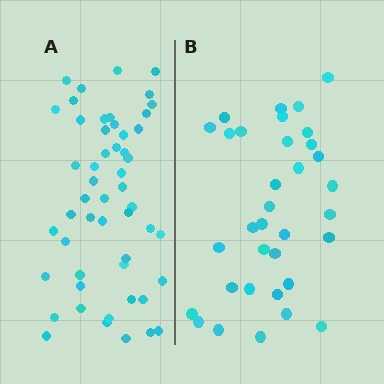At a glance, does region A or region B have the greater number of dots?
Region A (the left region) has more dots.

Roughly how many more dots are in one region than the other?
Region A has approximately 20 more dots than region B.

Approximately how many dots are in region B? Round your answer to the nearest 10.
About 30 dots. (The exact count is 34, which rounds to 30.)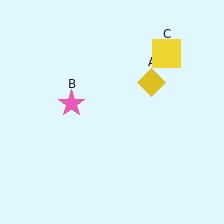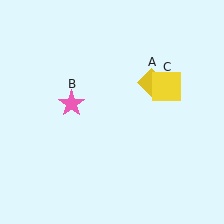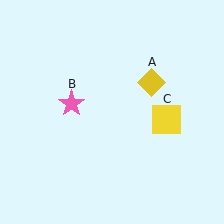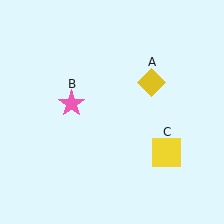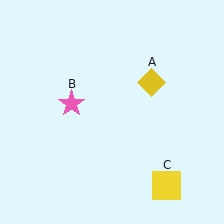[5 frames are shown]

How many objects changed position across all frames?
1 object changed position: yellow square (object C).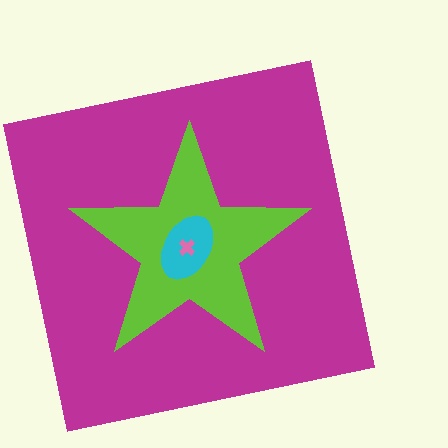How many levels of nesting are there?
4.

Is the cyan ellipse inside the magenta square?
Yes.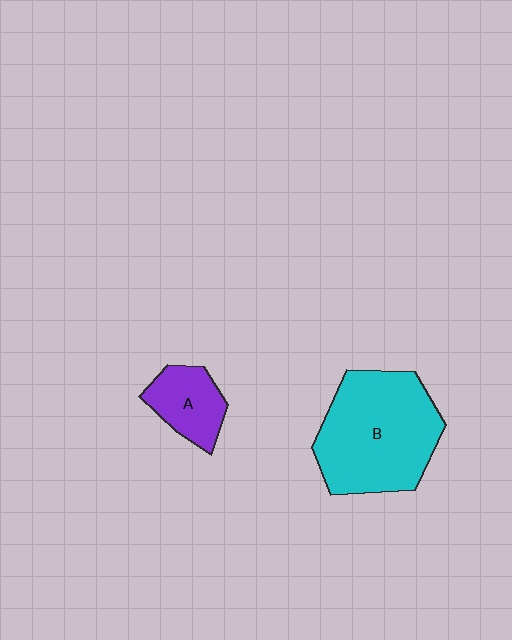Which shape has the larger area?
Shape B (cyan).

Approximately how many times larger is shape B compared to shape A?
Approximately 2.7 times.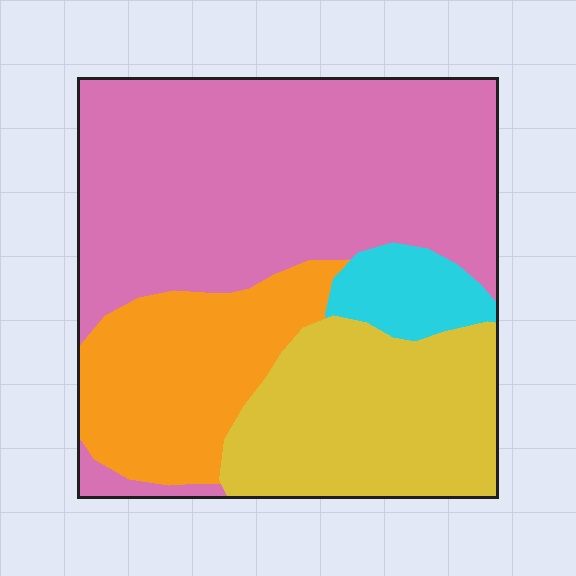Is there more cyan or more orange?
Orange.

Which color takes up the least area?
Cyan, at roughly 5%.